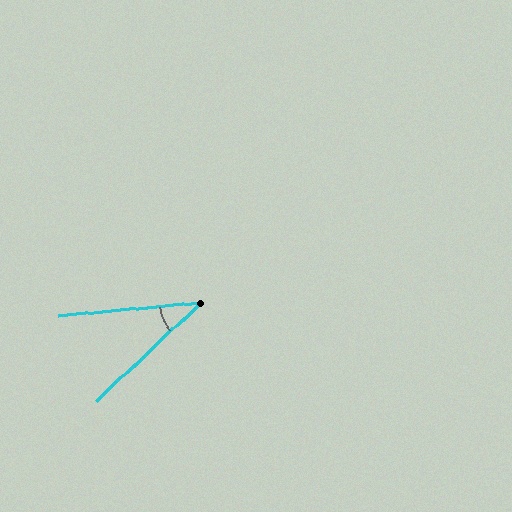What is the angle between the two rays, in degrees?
Approximately 38 degrees.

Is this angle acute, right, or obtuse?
It is acute.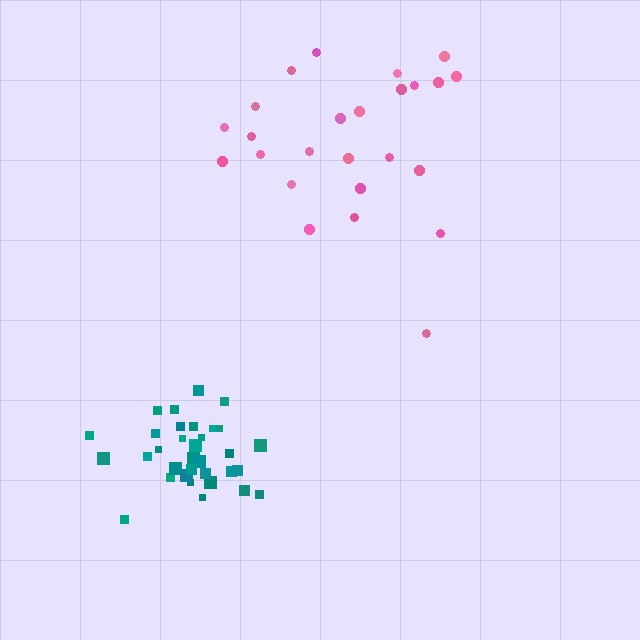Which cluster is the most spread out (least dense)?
Pink.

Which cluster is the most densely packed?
Teal.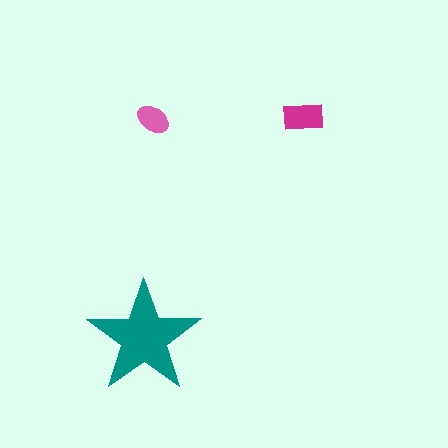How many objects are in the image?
There are 3 objects in the image.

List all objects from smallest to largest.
The pink ellipse, the magenta rectangle, the teal star.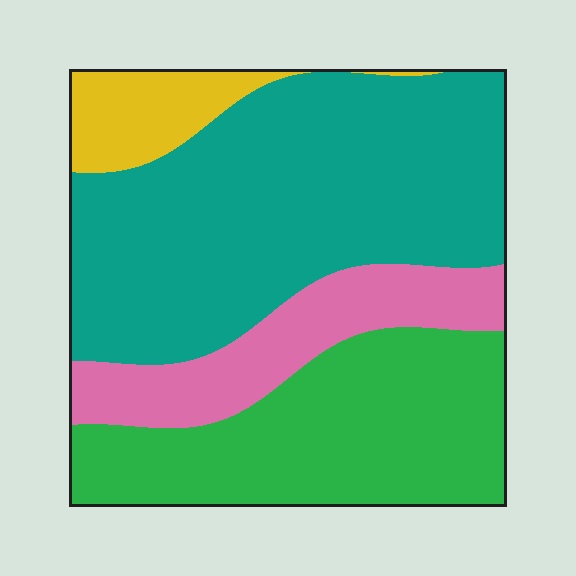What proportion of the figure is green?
Green covers 29% of the figure.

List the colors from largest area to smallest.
From largest to smallest: teal, green, pink, yellow.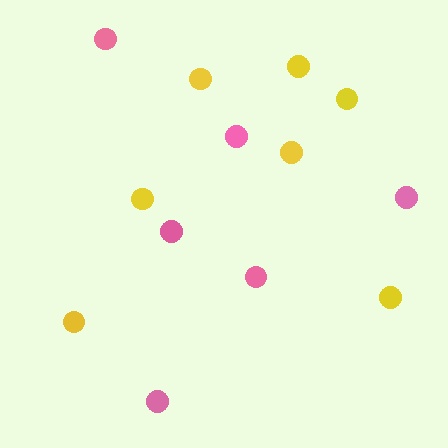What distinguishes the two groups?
There are 2 groups: one group of pink circles (6) and one group of yellow circles (7).